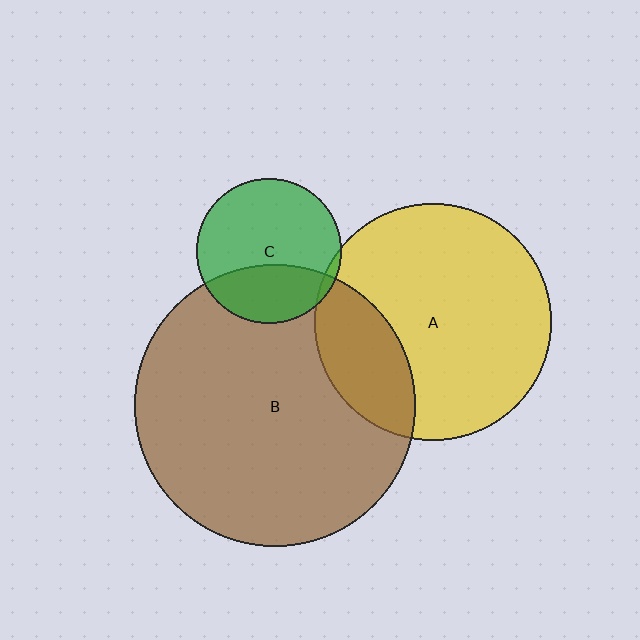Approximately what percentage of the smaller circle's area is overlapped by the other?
Approximately 5%.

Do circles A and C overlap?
Yes.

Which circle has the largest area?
Circle B (brown).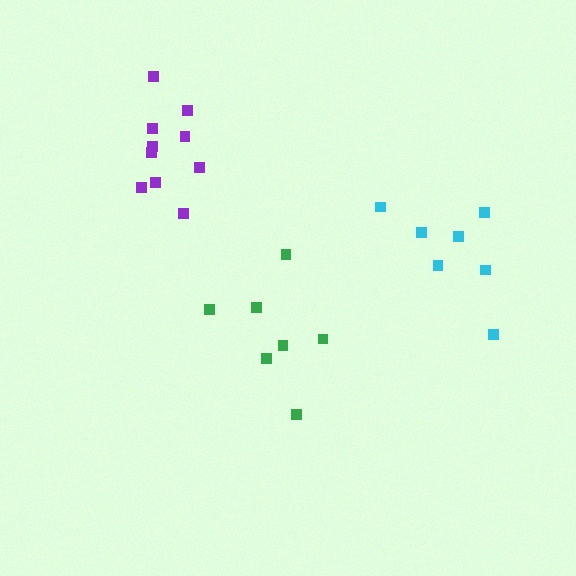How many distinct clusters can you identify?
There are 3 distinct clusters.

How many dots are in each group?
Group 1: 7 dots, Group 2: 7 dots, Group 3: 10 dots (24 total).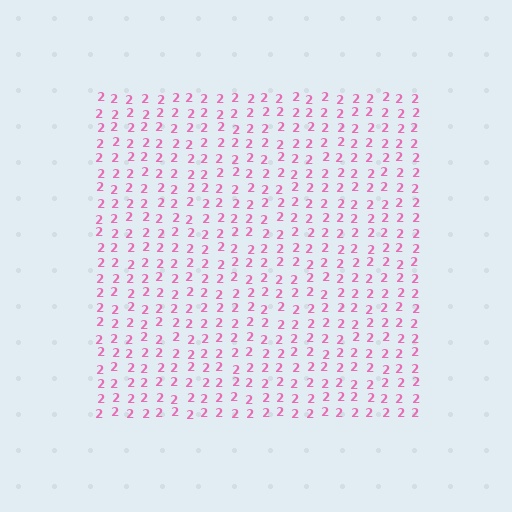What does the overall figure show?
The overall figure shows a square.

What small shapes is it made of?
It is made of small digit 2's.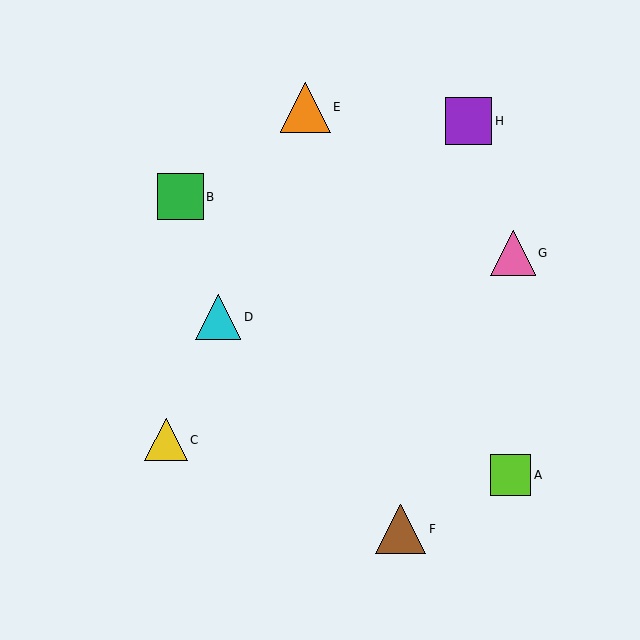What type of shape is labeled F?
Shape F is a brown triangle.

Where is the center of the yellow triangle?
The center of the yellow triangle is at (166, 440).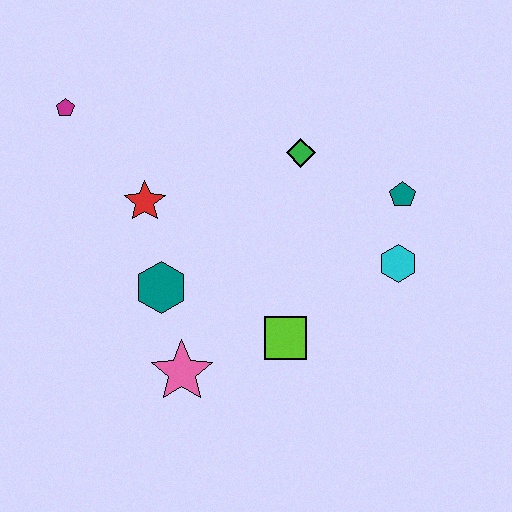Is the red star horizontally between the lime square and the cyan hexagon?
No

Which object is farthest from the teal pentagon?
The magenta pentagon is farthest from the teal pentagon.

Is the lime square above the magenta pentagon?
No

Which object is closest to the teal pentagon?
The cyan hexagon is closest to the teal pentagon.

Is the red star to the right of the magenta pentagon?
Yes